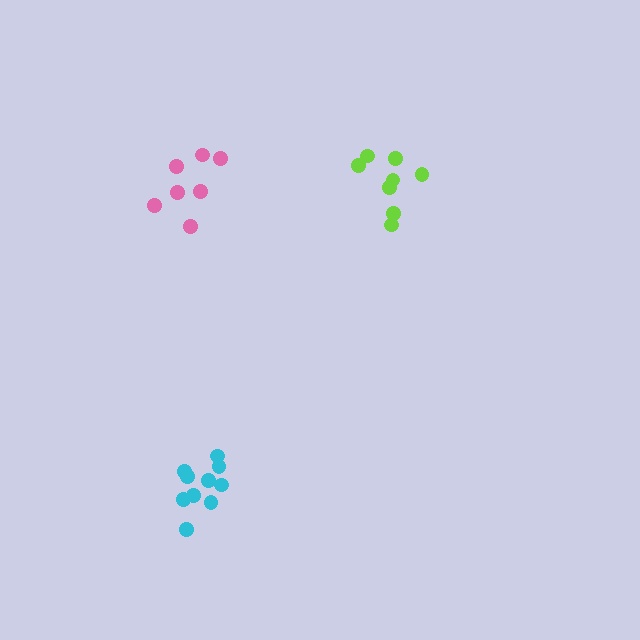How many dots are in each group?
Group 1: 10 dots, Group 2: 7 dots, Group 3: 8 dots (25 total).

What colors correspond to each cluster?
The clusters are colored: cyan, pink, lime.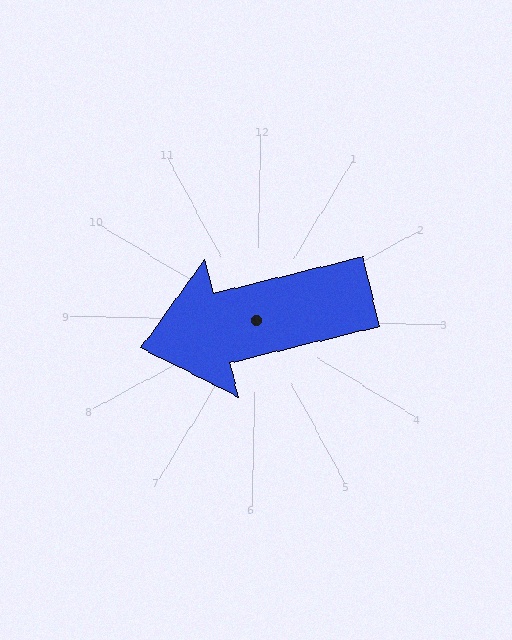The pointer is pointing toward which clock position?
Roughly 8 o'clock.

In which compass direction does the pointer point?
West.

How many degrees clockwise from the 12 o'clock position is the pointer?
Approximately 255 degrees.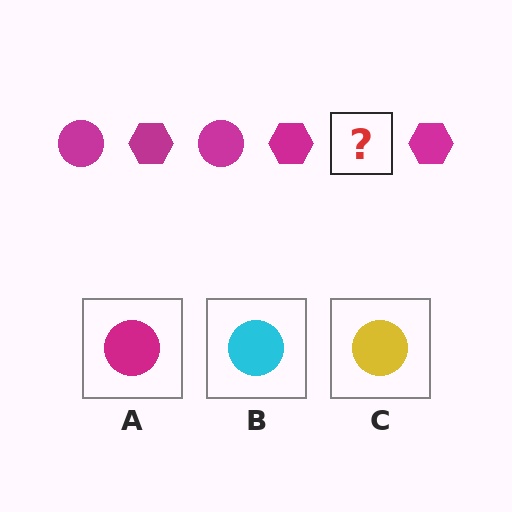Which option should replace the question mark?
Option A.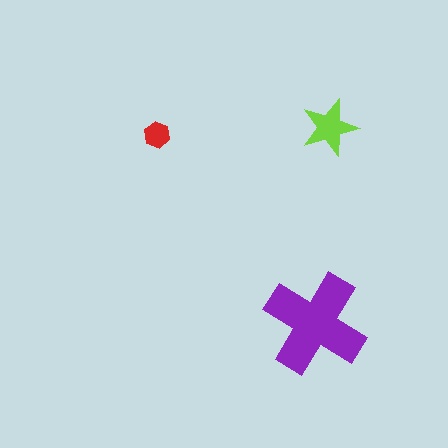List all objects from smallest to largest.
The red hexagon, the lime star, the purple cross.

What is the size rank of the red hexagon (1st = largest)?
3rd.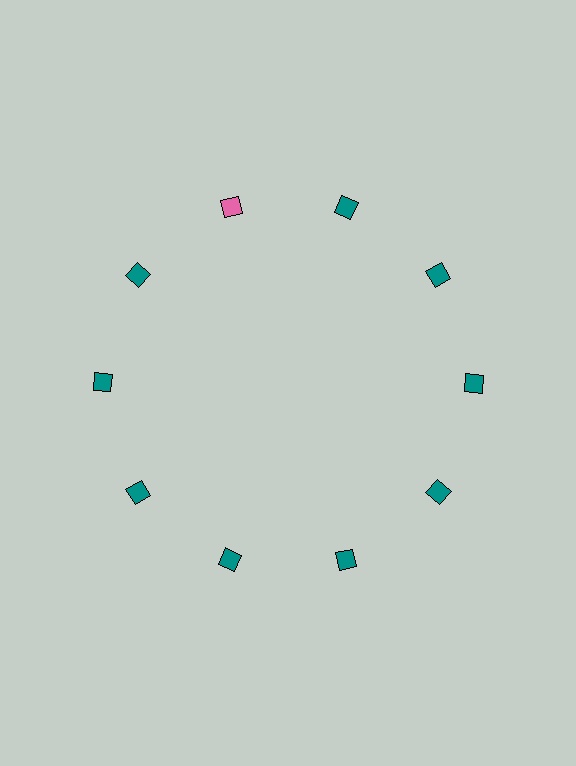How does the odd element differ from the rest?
It has a different color: pink instead of teal.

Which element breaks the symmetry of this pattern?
The pink diamond at roughly the 11 o'clock position breaks the symmetry. All other shapes are teal diamonds.